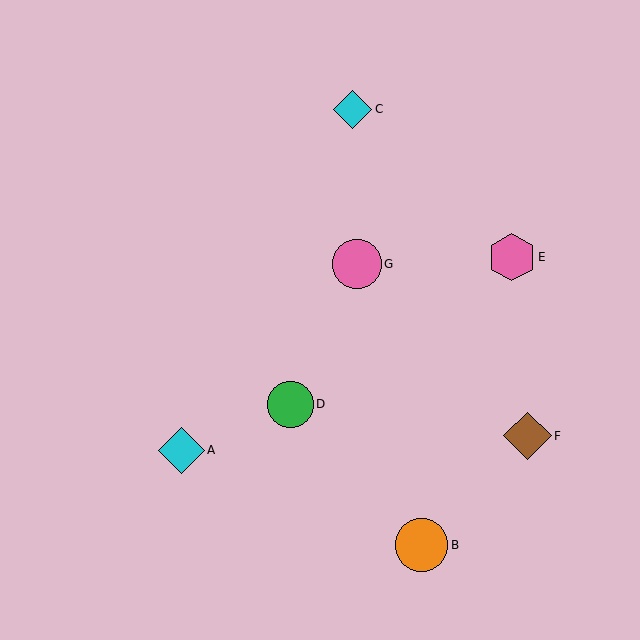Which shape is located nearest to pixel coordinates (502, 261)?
The pink hexagon (labeled E) at (512, 257) is nearest to that location.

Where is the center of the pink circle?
The center of the pink circle is at (357, 264).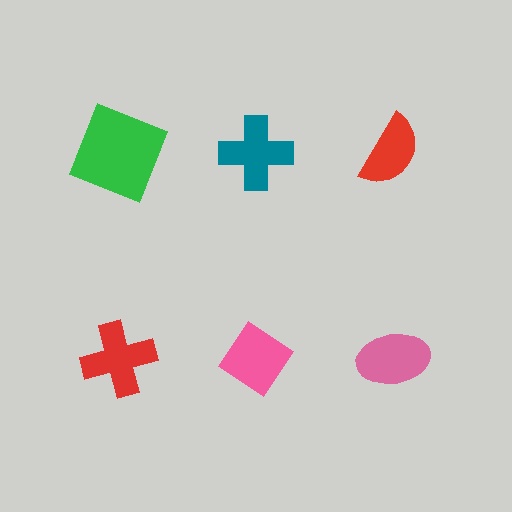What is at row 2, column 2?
A pink diamond.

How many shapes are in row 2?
3 shapes.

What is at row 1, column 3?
A red semicircle.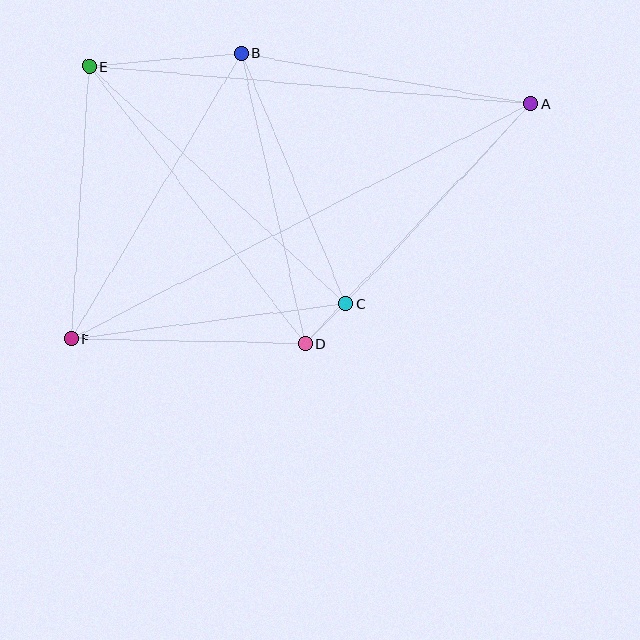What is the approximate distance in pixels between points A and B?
The distance between A and B is approximately 294 pixels.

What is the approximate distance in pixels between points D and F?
The distance between D and F is approximately 234 pixels.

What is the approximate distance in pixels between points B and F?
The distance between B and F is approximately 332 pixels.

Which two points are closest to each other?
Points C and D are closest to each other.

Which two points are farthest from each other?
Points A and F are farthest from each other.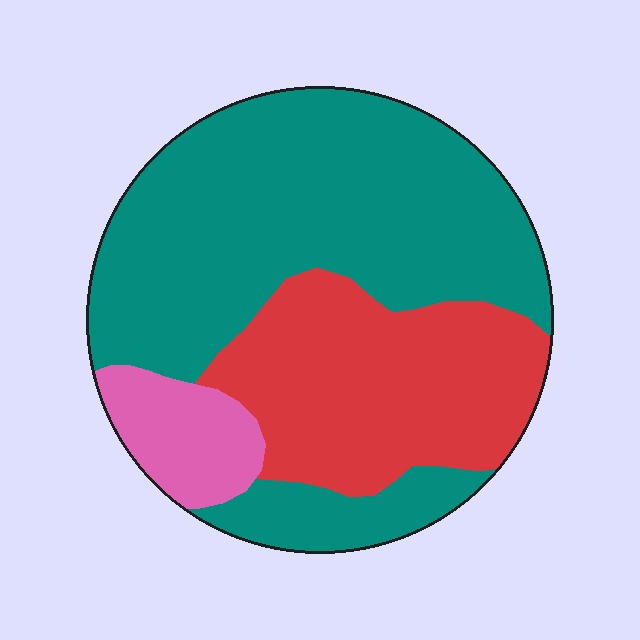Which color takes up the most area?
Teal, at roughly 60%.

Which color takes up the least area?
Pink, at roughly 10%.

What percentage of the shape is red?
Red takes up about one third (1/3) of the shape.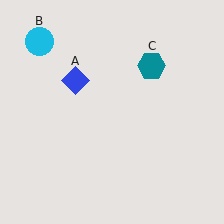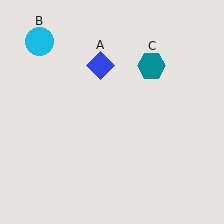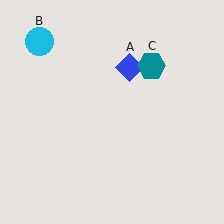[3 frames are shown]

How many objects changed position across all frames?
1 object changed position: blue diamond (object A).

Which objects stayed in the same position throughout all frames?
Cyan circle (object B) and teal hexagon (object C) remained stationary.